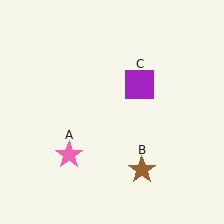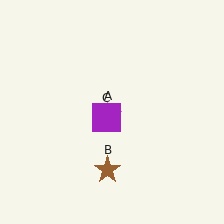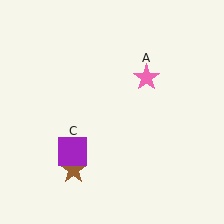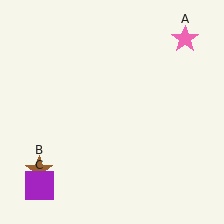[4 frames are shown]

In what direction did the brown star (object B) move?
The brown star (object B) moved left.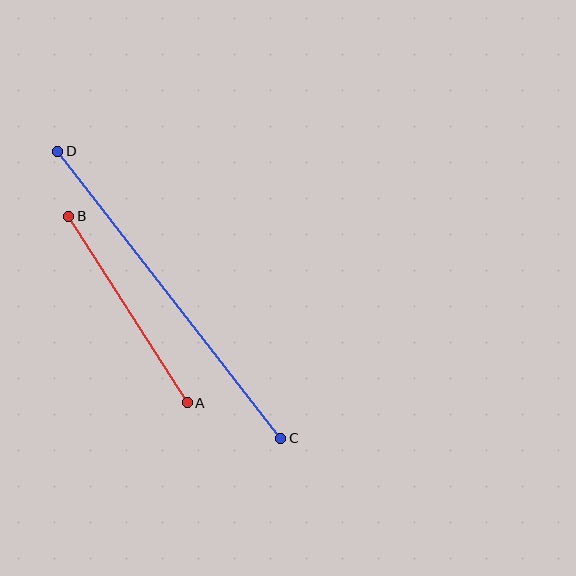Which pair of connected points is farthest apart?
Points C and D are farthest apart.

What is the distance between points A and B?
The distance is approximately 221 pixels.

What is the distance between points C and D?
The distance is approximately 363 pixels.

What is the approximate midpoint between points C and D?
The midpoint is at approximately (169, 295) pixels.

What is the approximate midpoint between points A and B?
The midpoint is at approximately (128, 309) pixels.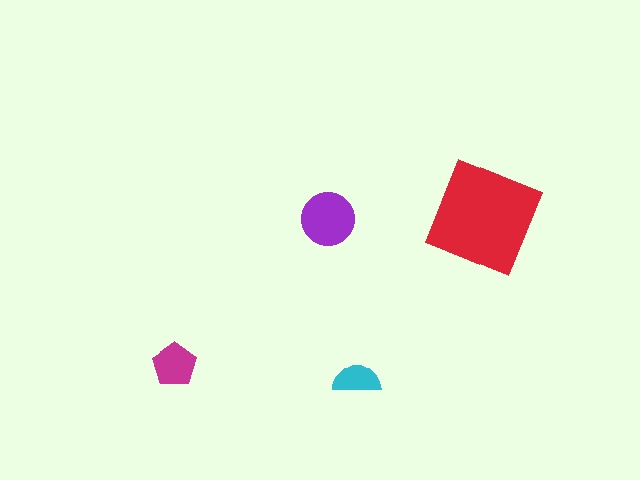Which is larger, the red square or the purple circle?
The red square.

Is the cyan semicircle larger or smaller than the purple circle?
Smaller.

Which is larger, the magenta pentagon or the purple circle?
The purple circle.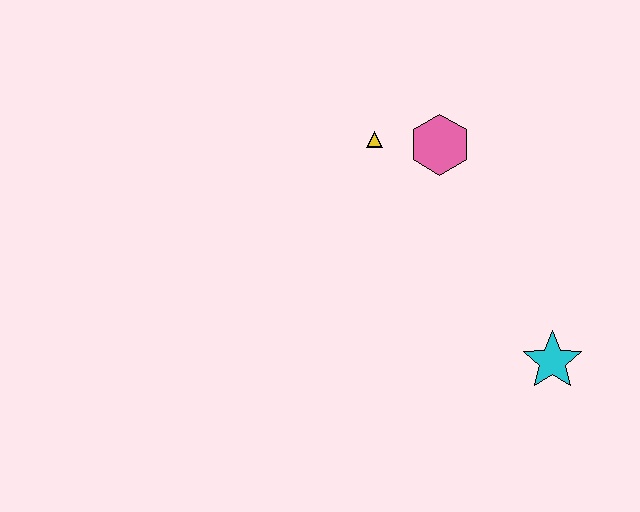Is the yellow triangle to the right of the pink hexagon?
No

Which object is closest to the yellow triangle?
The pink hexagon is closest to the yellow triangle.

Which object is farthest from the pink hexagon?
The cyan star is farthest from the pink hexagon.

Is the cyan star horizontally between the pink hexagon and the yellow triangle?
No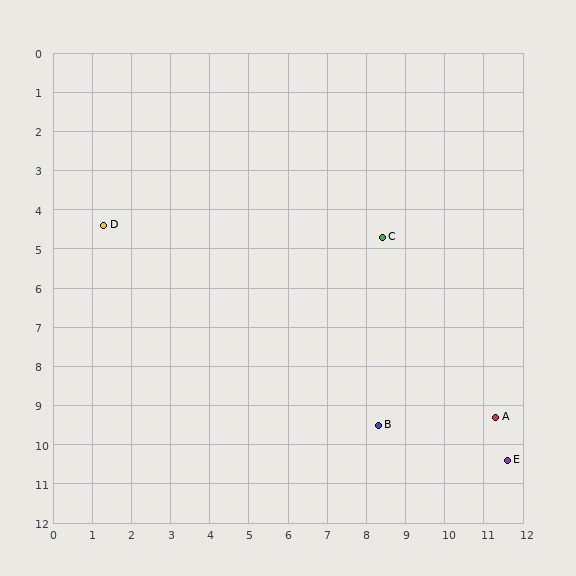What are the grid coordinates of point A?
Point A is at approximately (11.3, 9.3).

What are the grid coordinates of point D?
Point D is at approximately (1.3, 4.4).